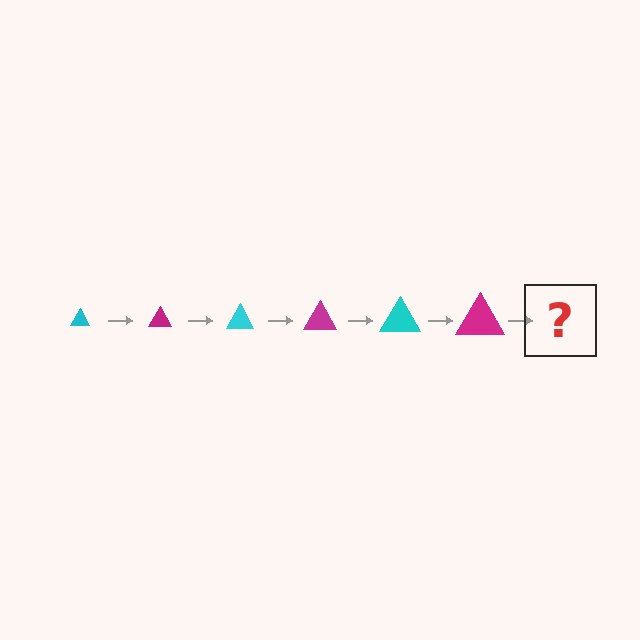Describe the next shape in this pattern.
It should be a cyan triangle, larger than the previous one.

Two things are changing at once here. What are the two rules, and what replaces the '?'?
The two rules are that the triangle grows larger each step and the color cycles through cyan and magenta. The '?' should be a cyan triangle, larger than the previous one.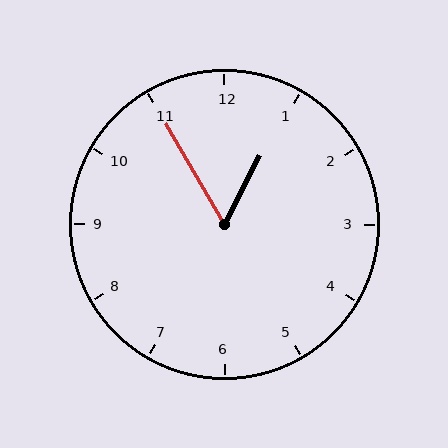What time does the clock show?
12:55.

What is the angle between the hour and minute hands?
Approximately 58 degrees.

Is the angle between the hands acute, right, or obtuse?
It is acute.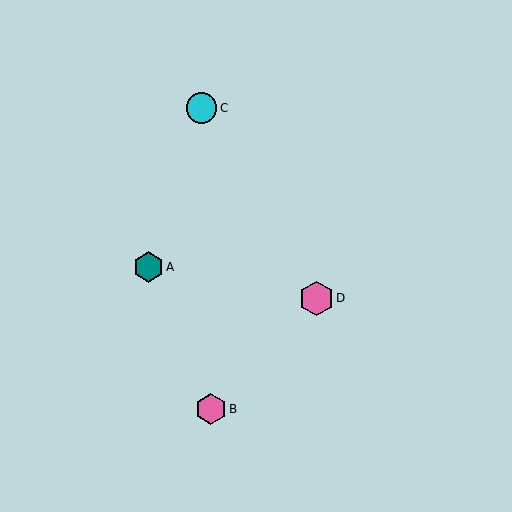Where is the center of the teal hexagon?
The center of the teal hexagon is at (148, 267).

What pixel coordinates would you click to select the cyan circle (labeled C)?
Click at (202, 108) to select the cyan circle C.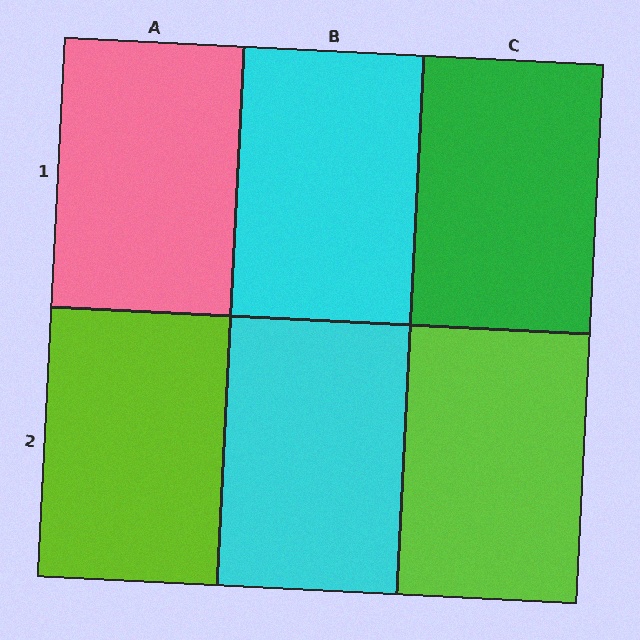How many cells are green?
1 cell is green.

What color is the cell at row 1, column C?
Green.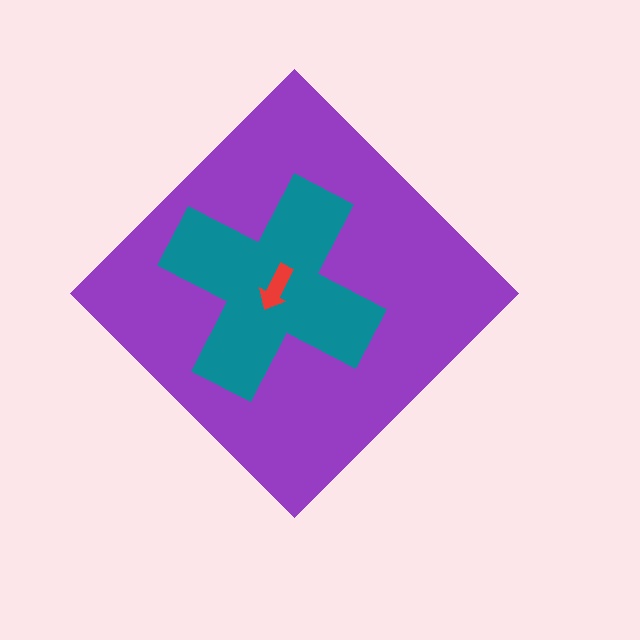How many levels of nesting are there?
3.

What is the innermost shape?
The red arrow.